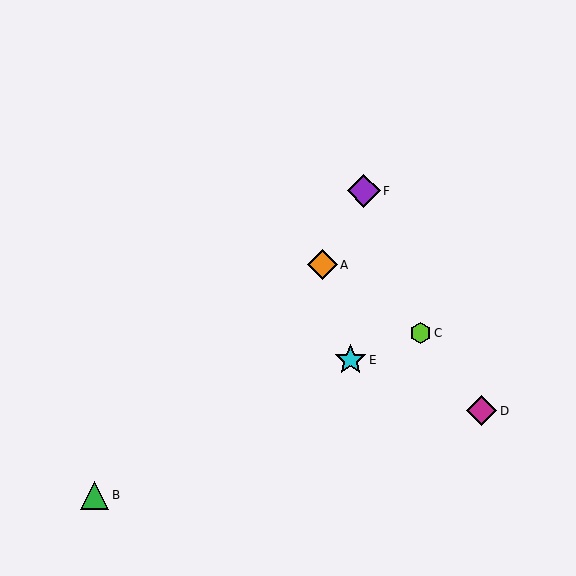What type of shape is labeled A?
Shape A is an orange diamond.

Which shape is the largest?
The purple diamond (labeled F) is the largest.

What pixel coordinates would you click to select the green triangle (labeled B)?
Click at (94, 495) to select the green triangle B.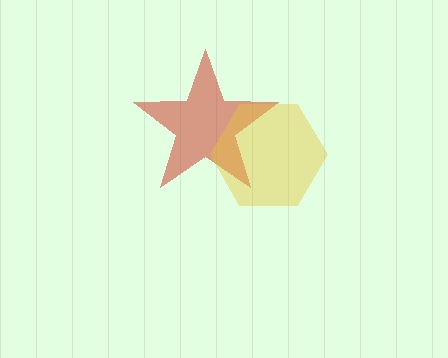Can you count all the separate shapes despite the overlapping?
Yes, there are 2 separate shapes.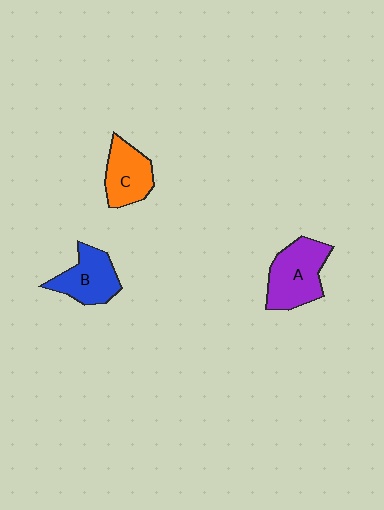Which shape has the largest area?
Shape A (purple).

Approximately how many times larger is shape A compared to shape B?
Approximately 1.2 times.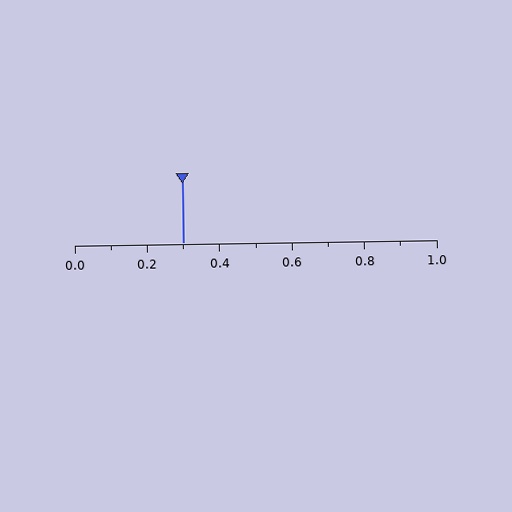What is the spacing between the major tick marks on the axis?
The major ticks are spaced 0.2 apart.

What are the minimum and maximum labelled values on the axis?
The axis runs from 0.0 to 1.0.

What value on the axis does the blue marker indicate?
The marker indicates approximately 0.3.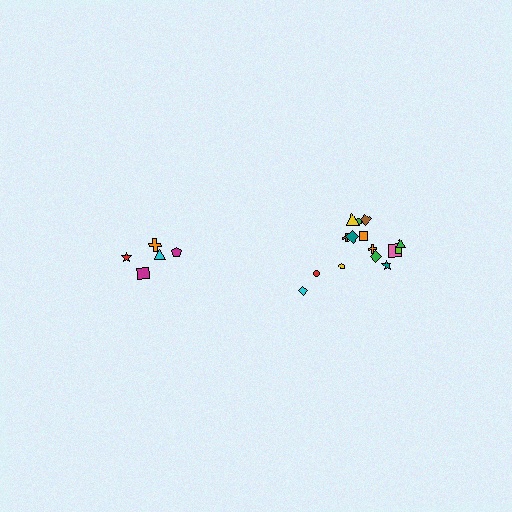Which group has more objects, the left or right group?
The right group.